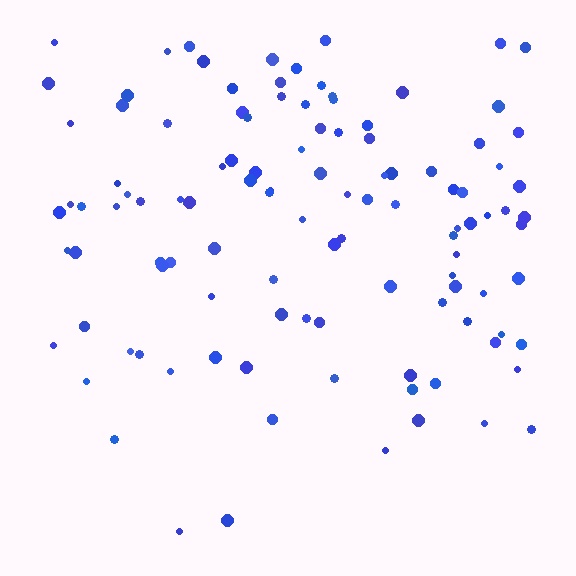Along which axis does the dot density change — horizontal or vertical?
Vertical.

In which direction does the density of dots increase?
From bottom to top, with the top side densest.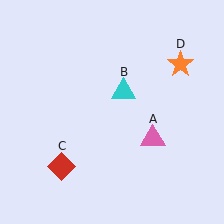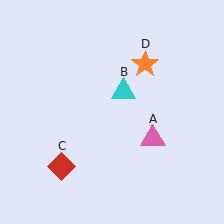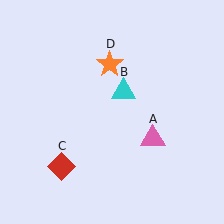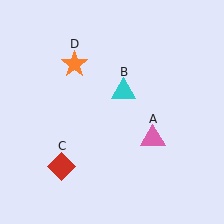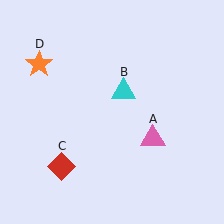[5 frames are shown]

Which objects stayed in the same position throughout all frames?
Pink triangle (object A) and cyan triangle (object B) and red diamond (object C) remained stationary.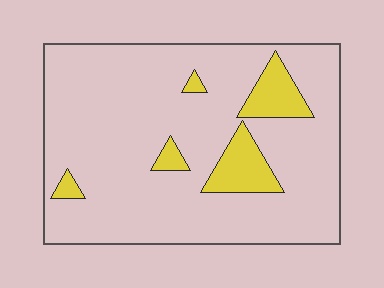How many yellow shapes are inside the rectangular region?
5.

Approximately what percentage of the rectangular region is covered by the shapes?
Approximately 10%.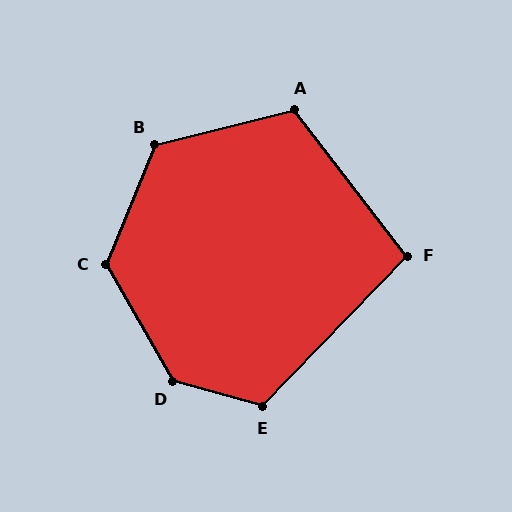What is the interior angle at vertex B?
Approximately 126 degrees (obtuse).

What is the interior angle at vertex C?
Approximately 128 degrees (obtuse).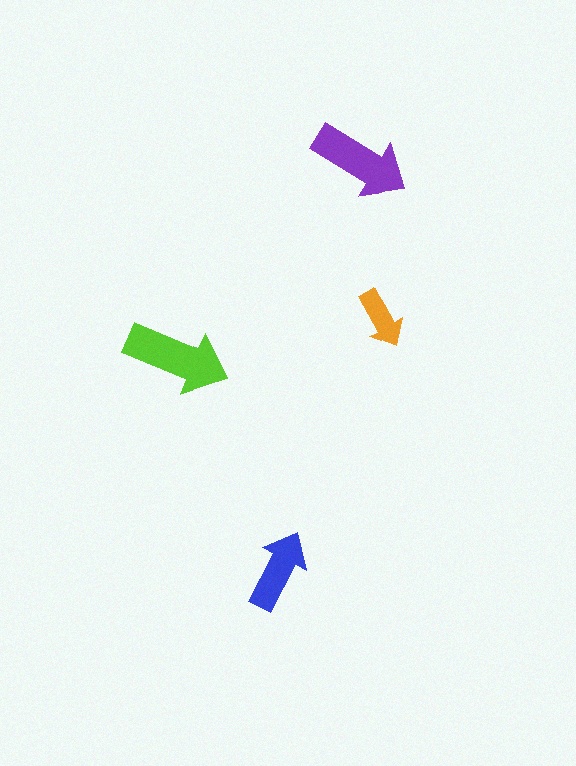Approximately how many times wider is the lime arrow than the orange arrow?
About 1.5 times wider.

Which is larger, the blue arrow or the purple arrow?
The purple one.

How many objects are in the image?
There are 4 objects in the image.